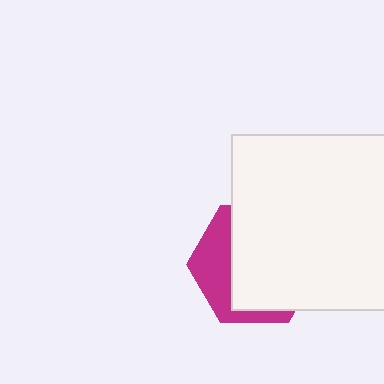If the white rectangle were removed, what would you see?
You would see the complete magenta hexagon.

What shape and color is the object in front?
The object in front is a white rectangle.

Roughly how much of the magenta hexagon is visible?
A small part of it is visible (roughly 34%).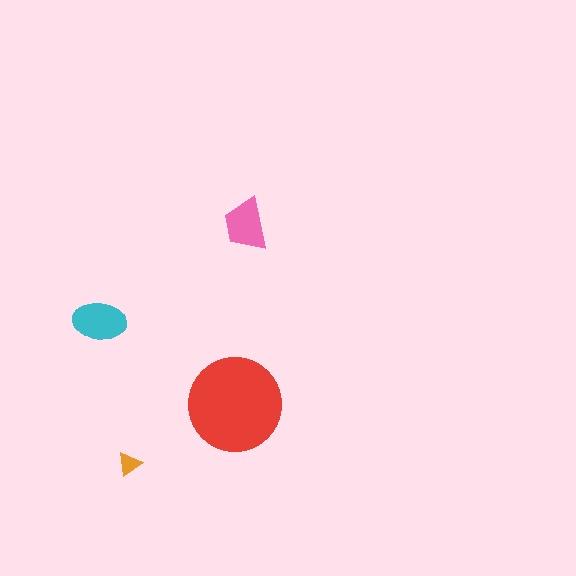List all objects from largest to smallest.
The red circle, the cyan ellipse, the pink trapezoid, the orange triangle.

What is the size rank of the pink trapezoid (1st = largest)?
3rd.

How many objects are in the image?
There are 4 objects in the image.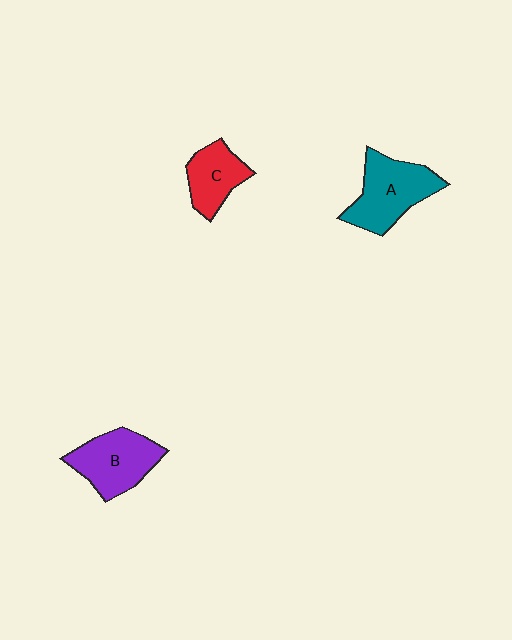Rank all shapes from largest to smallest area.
From largest to smallest: A (teal), B (purple), C (red).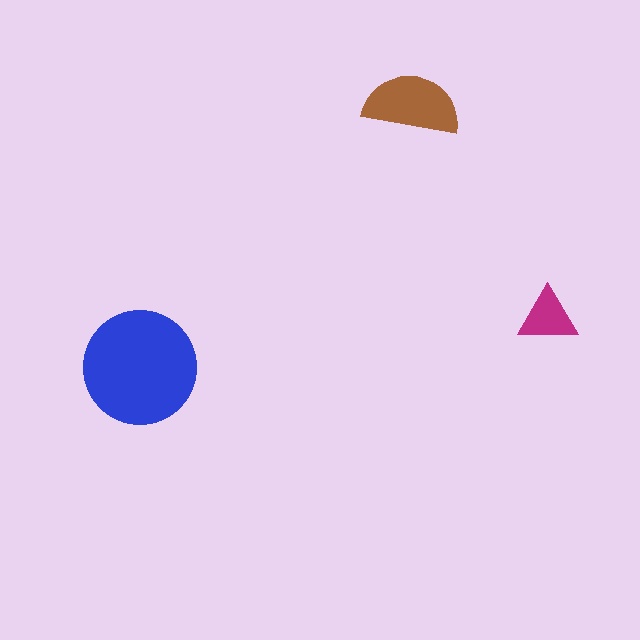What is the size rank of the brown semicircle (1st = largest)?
2nd.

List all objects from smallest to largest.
The magenta triangle, the brown semicircle, the blue circle.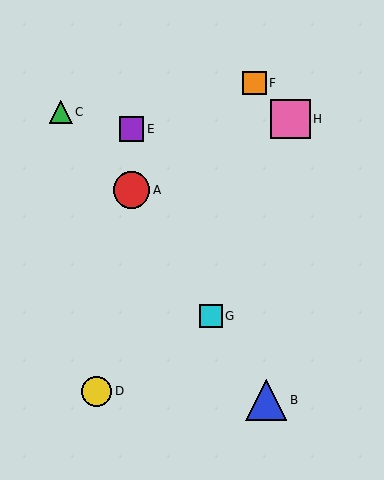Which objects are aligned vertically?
Objects A, E are aligned vertically.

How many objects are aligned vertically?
2 objects (A, E) are aligned vertically.